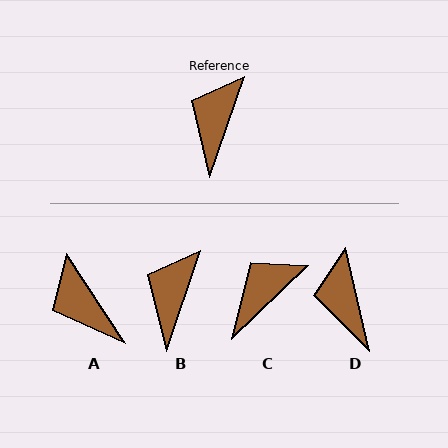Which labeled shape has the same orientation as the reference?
B.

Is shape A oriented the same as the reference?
No, it is off by about 52 degrees.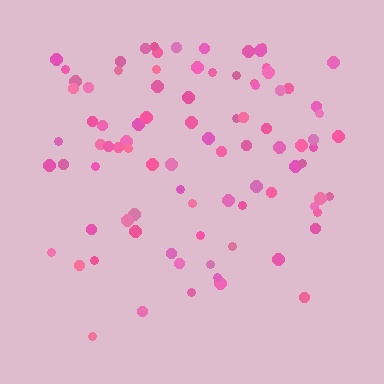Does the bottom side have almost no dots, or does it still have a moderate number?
Still a moderate number, just noticeably fewer than the top.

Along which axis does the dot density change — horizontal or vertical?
Vertical.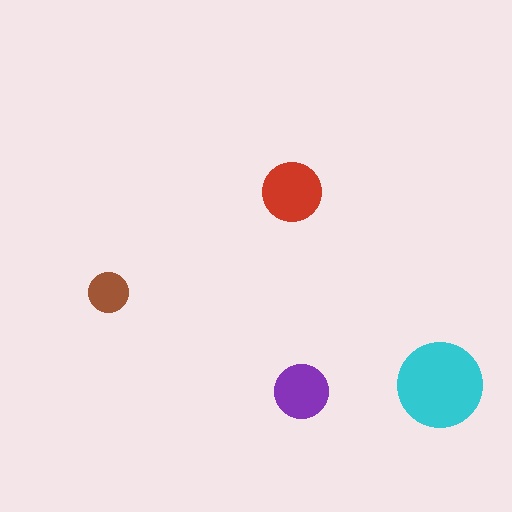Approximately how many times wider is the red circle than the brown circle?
About 1.5 times wider.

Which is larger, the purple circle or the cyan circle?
The cyan one.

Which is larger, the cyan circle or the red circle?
The cyan one.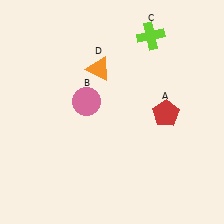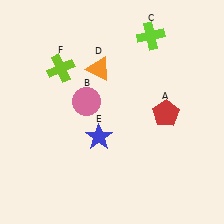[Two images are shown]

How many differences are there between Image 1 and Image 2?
There are 2 differences between the two images.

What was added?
A blue star (E), a lime cross (F) were added in Image 2.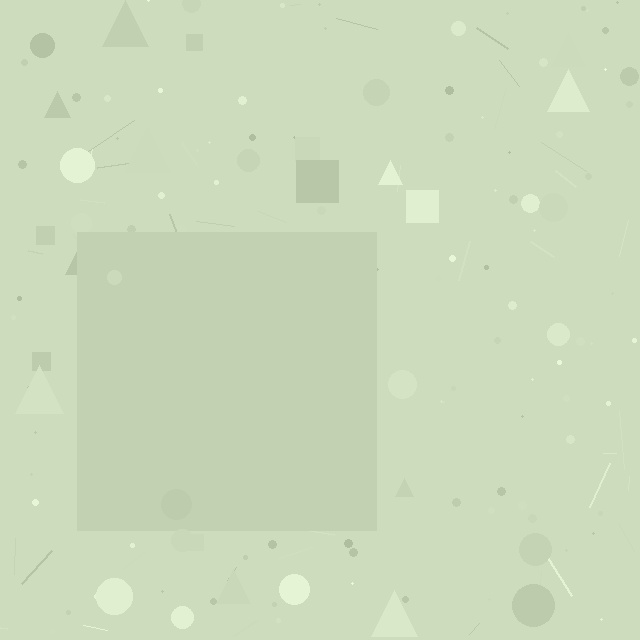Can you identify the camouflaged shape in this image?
The camouflaged shape is a square.